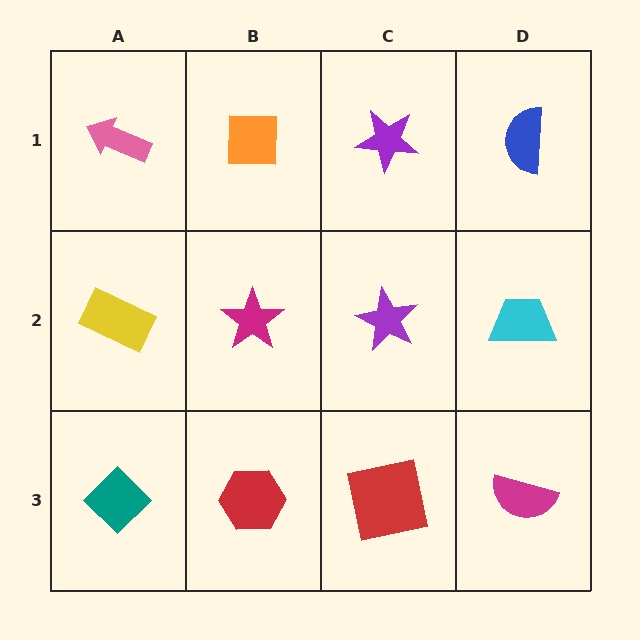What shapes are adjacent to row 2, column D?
A blue semicircle (row 1, column D), a magenta semicircle (row 3, column D), a purple star (row 2, column C).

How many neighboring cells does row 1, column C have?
3.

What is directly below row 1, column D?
A cyan trapezoid.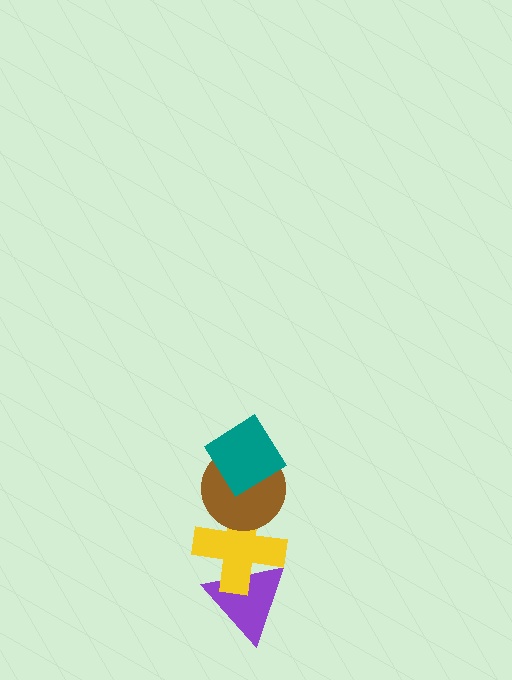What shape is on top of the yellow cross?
The brown circle is on top of the yellow cross.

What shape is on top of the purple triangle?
The yellow cross is on top of the purple triangle.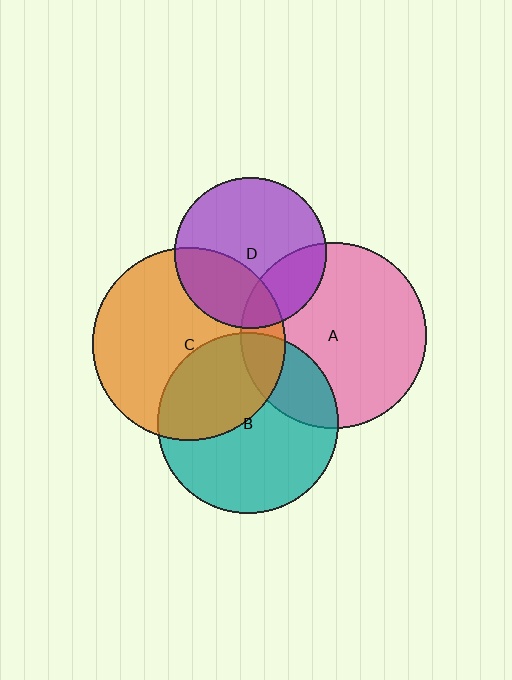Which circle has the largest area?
Circle C (orange).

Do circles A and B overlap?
Yes.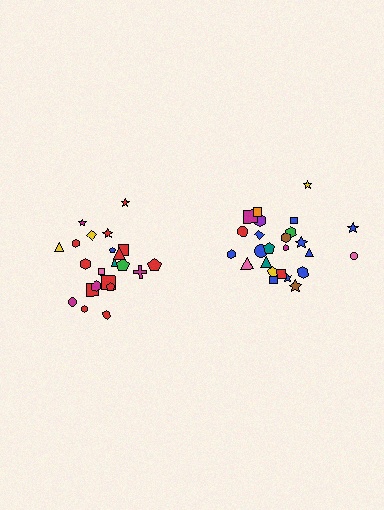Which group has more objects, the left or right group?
The right group.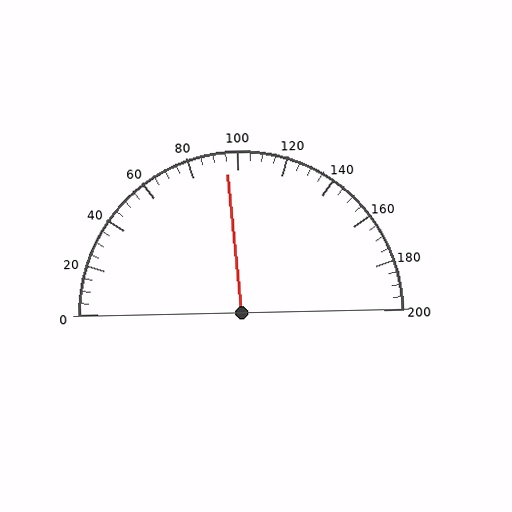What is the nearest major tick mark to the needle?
The nearest major tick mark is 100.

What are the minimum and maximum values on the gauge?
The gauge ranges from 0 to 200.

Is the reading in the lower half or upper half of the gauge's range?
The reading is in the lower half of the range (0 to 200).